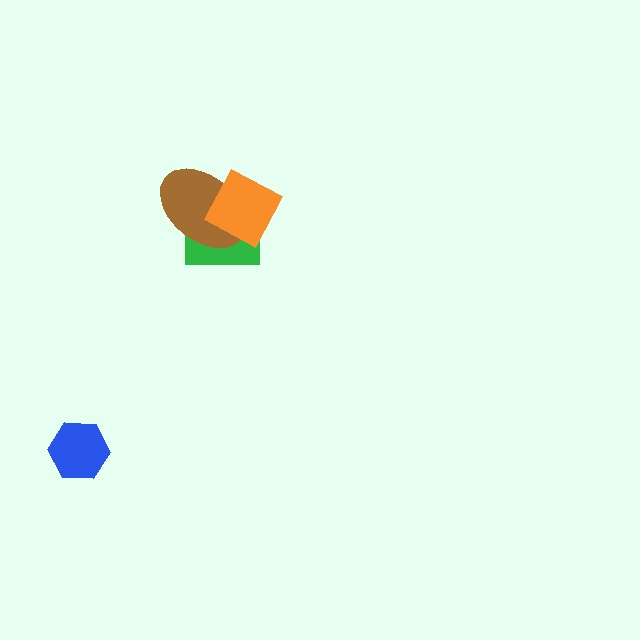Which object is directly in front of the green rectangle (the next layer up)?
The brown ellipse is directly in front of the green rectangle.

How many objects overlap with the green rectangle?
2 objects overlap with the green rectangle.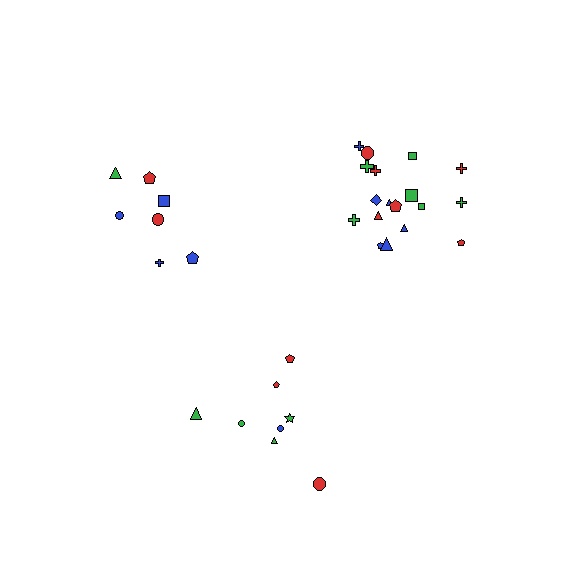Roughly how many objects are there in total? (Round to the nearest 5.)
Roughly 35 objects in total.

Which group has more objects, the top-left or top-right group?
The top-right group.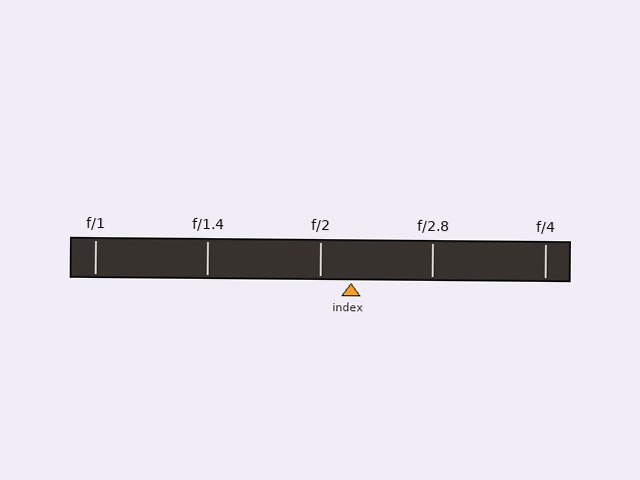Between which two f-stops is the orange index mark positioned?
The index mark is between f/2 and f/2.8.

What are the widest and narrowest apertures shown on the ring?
The widest aperture shown is f/1 and the narrowest is f/4.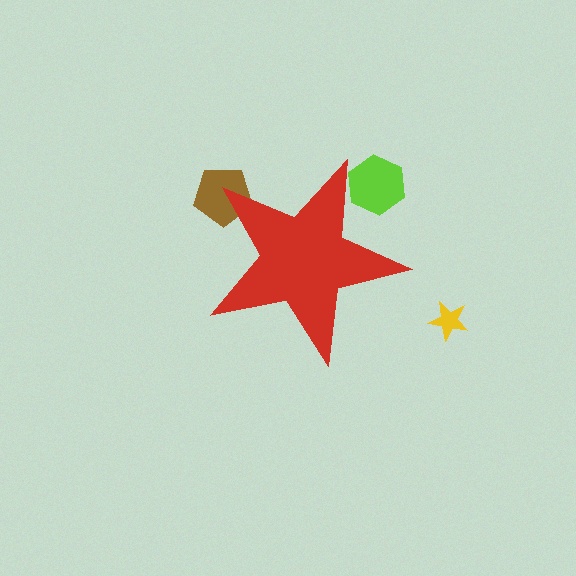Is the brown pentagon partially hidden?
Yes, the brown pentagon is partially hidden behind the red star.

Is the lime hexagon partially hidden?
Yes, the lime hexagon is partially hidden behind the red star.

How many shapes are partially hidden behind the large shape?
2 shapes are partially hidden.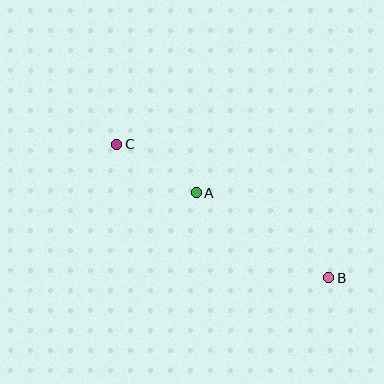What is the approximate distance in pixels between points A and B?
The distance between A and B is approximately 158 pixels.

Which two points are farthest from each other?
Points B and C are farthest from each other.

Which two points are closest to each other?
Points A and C are closest to each other.